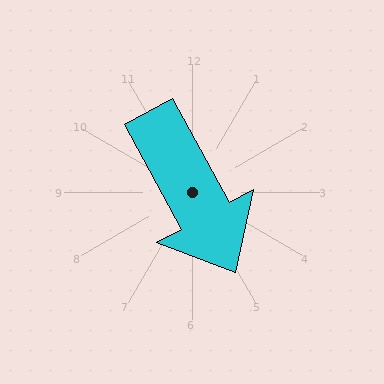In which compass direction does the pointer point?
Southeast.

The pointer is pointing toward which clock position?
Roughly 5 o'clock.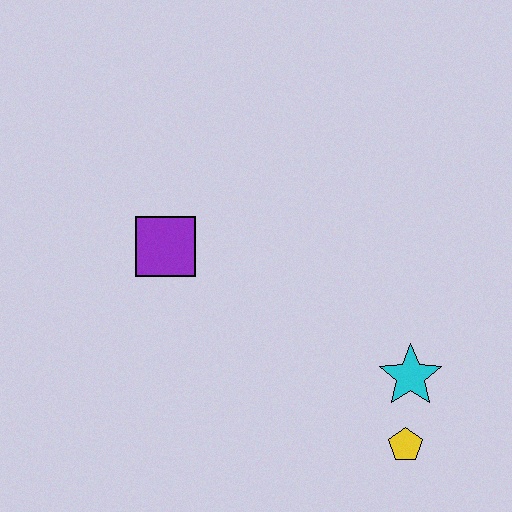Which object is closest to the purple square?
The cyan star is closest to the purple square.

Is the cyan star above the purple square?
No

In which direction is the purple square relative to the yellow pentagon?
The purple square is to the left of the yellow pentagon.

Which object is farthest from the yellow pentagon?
The purple square is farthest from the yellow pentagon.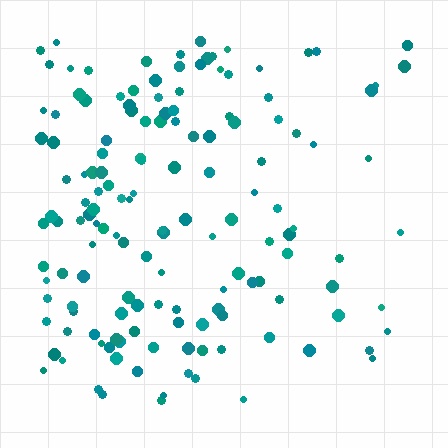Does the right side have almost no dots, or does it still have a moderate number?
Still a moderate number, just noticeably fewer than the left.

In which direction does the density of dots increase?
From right to left, with the left side densest.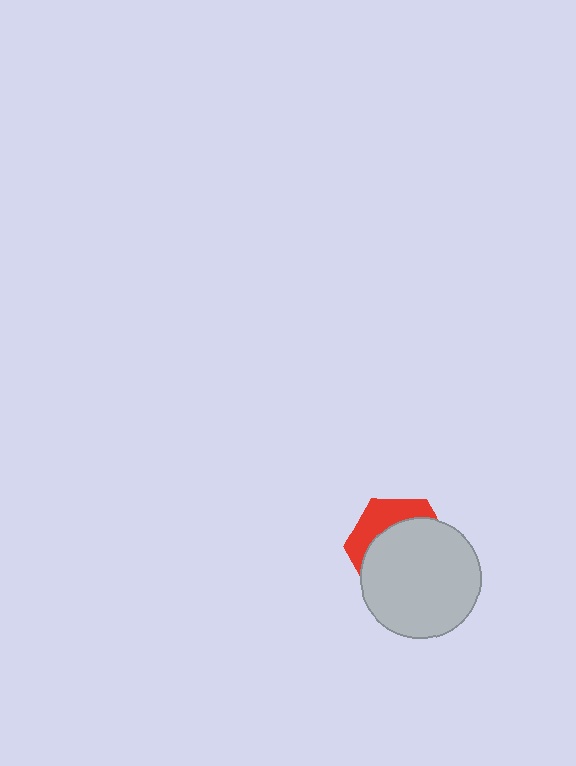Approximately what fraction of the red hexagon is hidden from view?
Roughly 69% of the red hexagon is hidden behind the light gray circle.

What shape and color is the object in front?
The object in front is a light gray circle.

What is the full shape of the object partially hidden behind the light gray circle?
The partially hidden object is a red hexagon.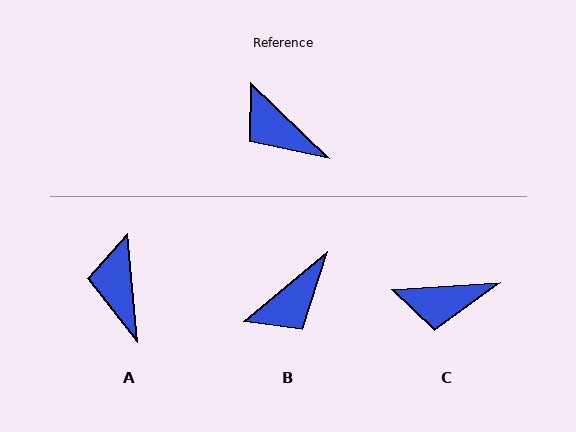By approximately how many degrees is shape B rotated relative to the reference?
Approximately 84 degrees counter-clockwise.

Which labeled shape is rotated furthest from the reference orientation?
B, about 84 degrees away.